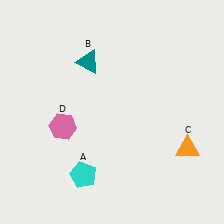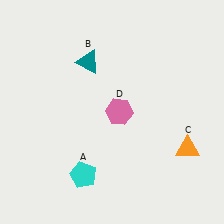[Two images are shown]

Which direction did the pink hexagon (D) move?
The pink hexagon (D) moved right.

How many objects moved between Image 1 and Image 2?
1 object moved between the two images.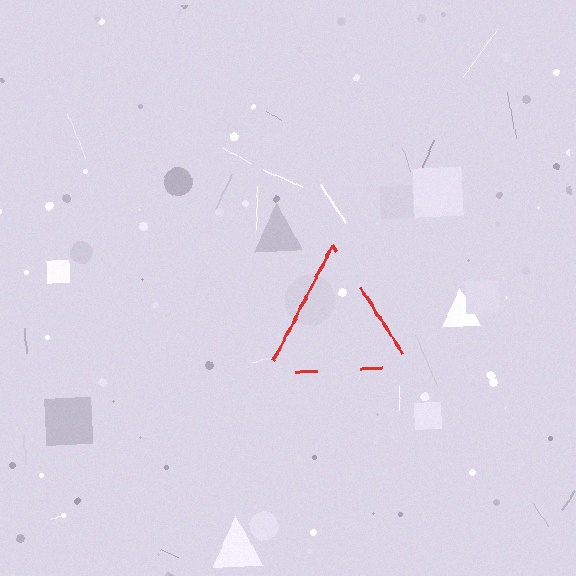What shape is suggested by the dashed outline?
The dashed outline suggests a triangle.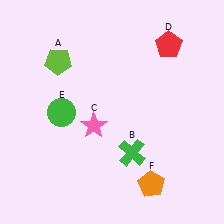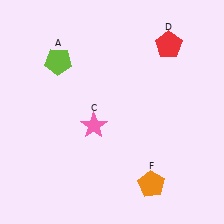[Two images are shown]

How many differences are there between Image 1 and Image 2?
There are 2 differences between the two images.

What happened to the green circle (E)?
The green circle (E) was removed in Image 2. It was in the bottom-left area of Image 1.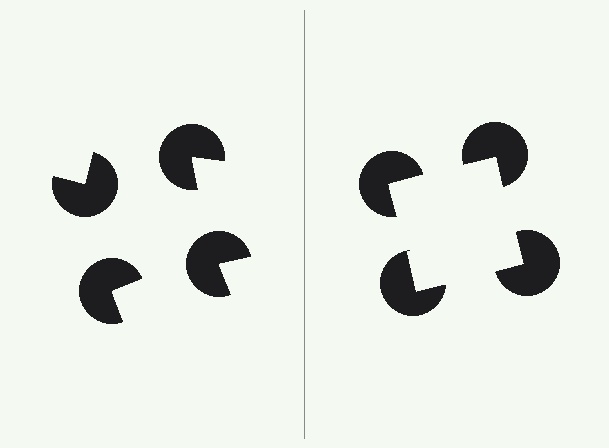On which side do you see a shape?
An illusory square appears on the right side. On the left side the wedge cuts are rotated, so no coherent shape forms.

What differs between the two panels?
The pac-man discs are positioned identically on both sides; only the wedge orientations differ. On the right they align to a square; on the left they are misaligned.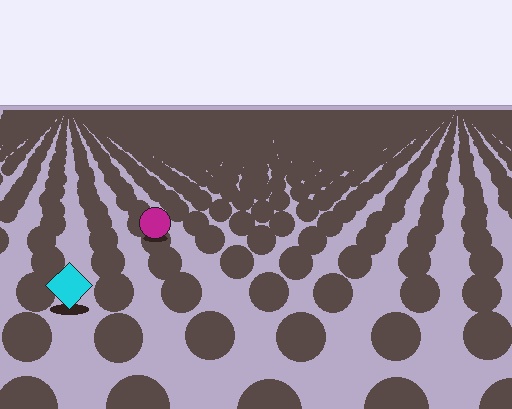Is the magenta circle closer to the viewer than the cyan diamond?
No. The cyan diamond is closer — you can tell from the texture gradient: the ground texture is coarser near it.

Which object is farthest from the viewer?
The magenta circle is farthest from the viewer. It appears smaller and the ground texture around it is denser.